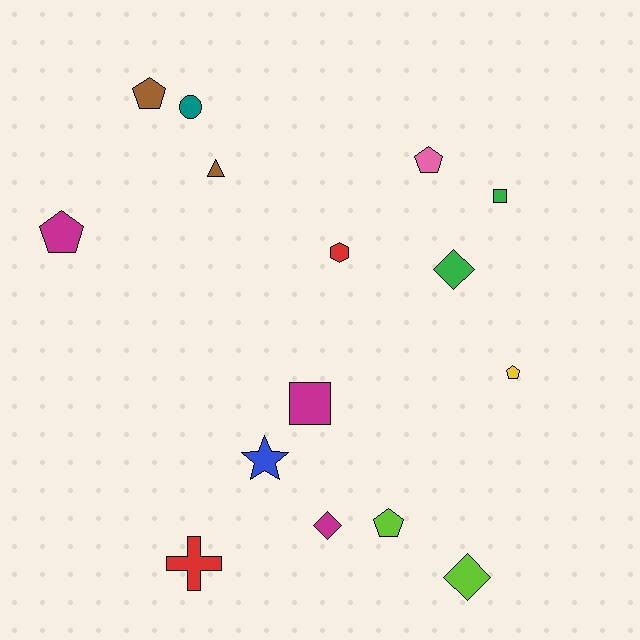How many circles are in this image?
There is 1 circle.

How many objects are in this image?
There are 15 objects.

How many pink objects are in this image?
There is 1 pink object.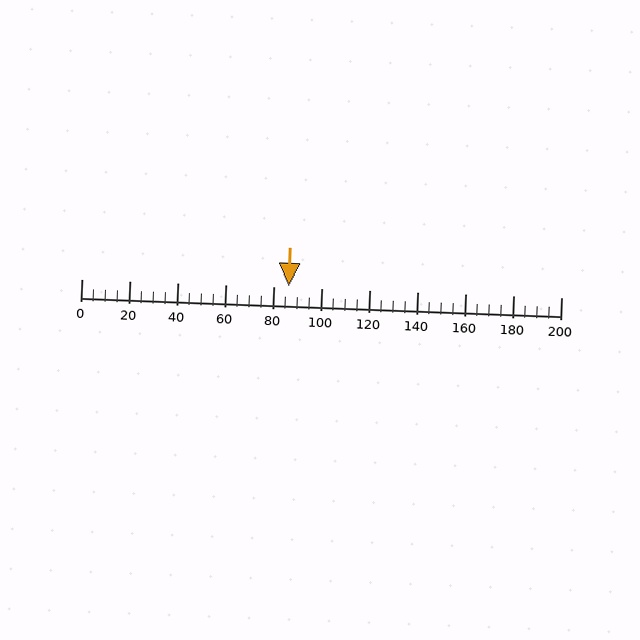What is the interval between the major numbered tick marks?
The major tick marks are spaced 20 units apart.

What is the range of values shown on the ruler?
The ruler shows values from 0 to 200.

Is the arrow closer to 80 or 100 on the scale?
The arrow is closer to 80.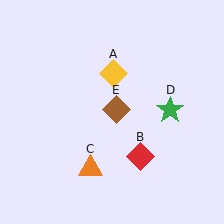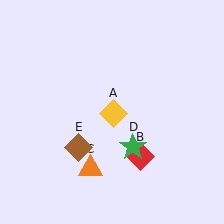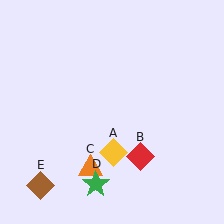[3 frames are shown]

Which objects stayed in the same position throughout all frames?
Red diamond (object B) and orange triangle (object C) remained stationary.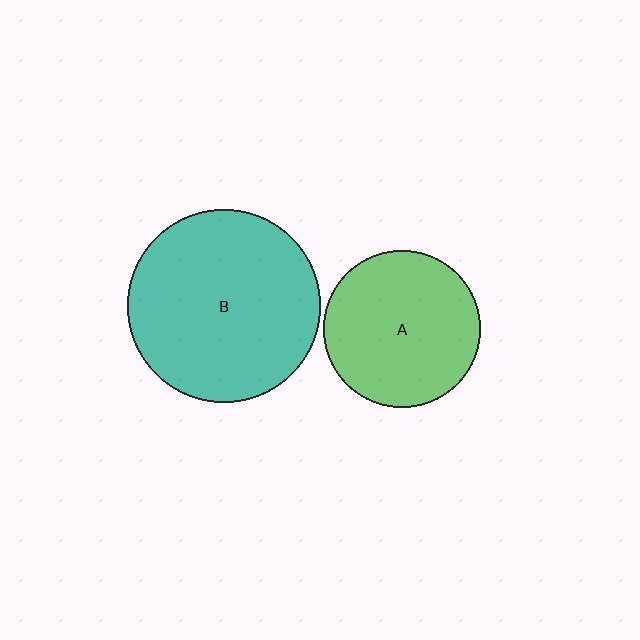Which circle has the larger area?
Circle B (teal).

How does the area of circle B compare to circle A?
Approximately 1.5 times.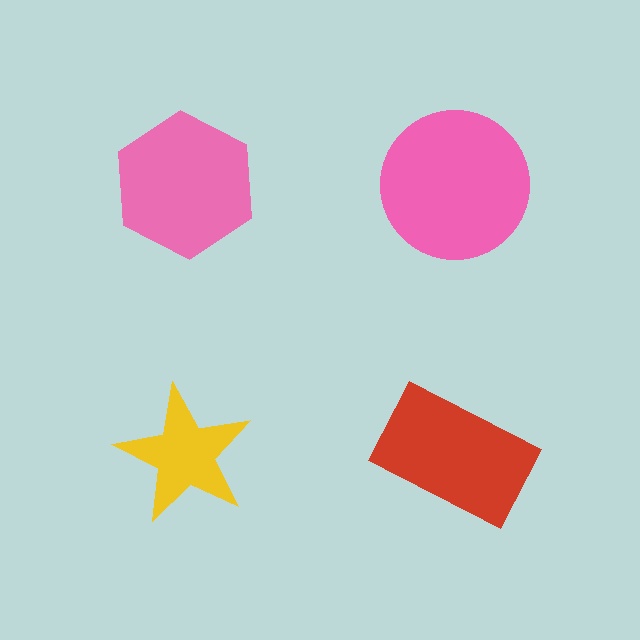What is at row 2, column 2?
A red rectangle.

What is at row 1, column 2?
A pink circle.